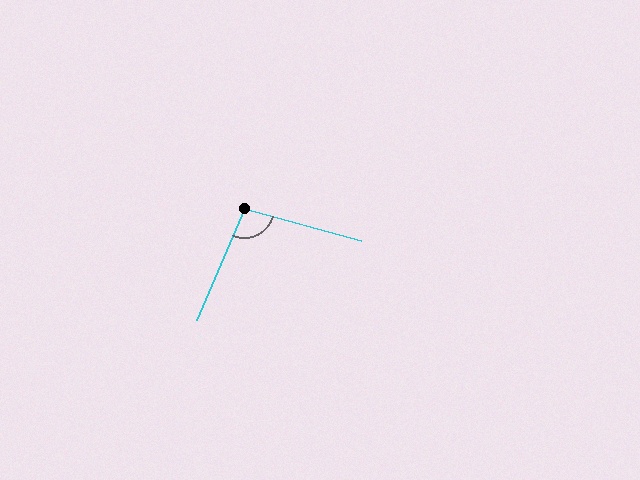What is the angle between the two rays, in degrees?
Approximately 98 degrees.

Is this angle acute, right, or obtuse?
It is obtuse.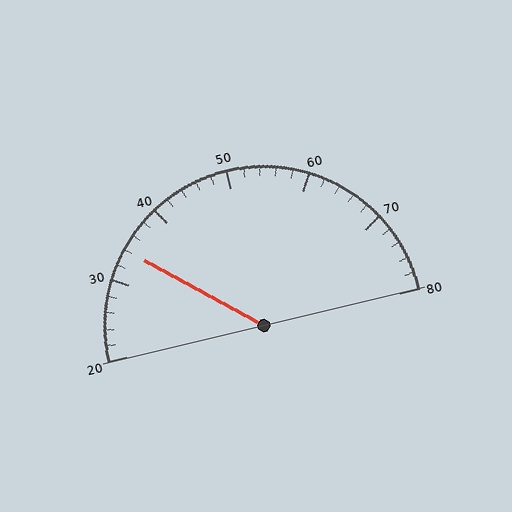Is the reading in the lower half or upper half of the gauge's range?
The reading is in the lower half of the range (20 to 80).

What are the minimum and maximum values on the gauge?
The gauge ranges from 20 to 80.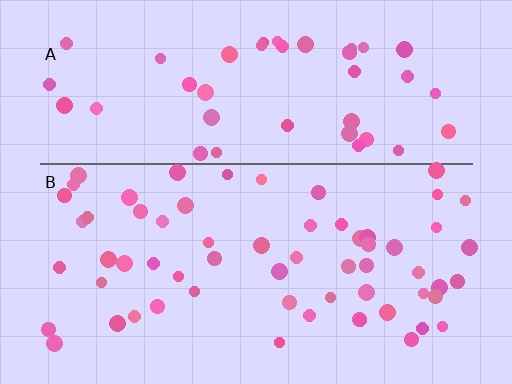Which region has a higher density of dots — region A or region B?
B (the bottom).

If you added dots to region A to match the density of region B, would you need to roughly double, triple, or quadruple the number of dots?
Approximately double.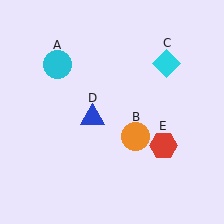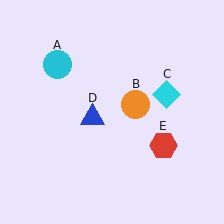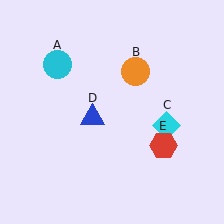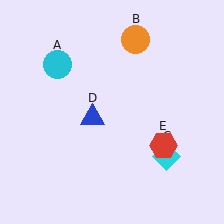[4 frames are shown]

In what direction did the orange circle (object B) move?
The orange circle (object B) moved up.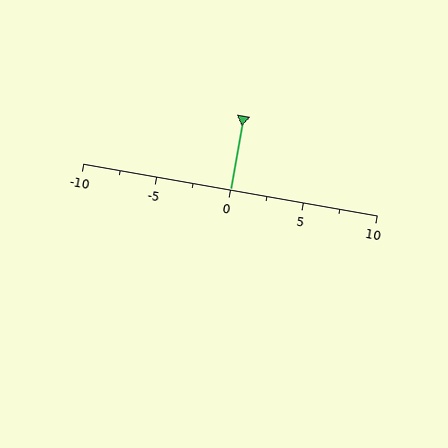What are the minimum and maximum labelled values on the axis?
The axis runs from -10 to 10.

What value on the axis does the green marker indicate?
The marker indicates approximately 0.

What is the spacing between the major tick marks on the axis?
The major ticks are spaced 5 apart.